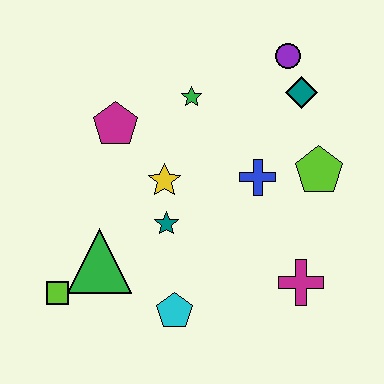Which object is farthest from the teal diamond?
The lime square is farthest from the teal diamond.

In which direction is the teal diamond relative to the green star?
The teal diamond is to the right of the green star.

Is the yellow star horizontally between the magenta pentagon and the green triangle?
No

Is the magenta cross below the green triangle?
Yes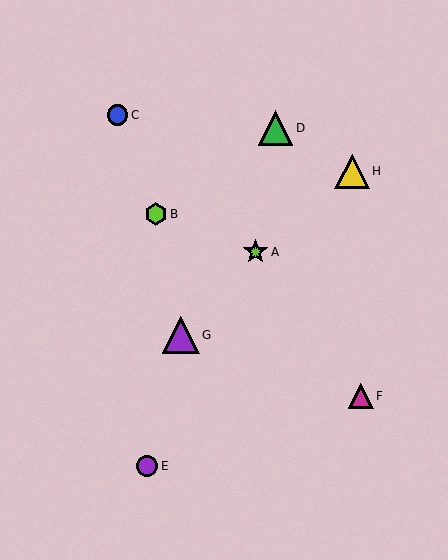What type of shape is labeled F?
Shape F is a magenta triangle.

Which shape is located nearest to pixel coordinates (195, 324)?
The purple triangle (labeled G) at (181, 335) is nearest to that location.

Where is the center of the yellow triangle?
The center of the yellow triangle is at (352, 171).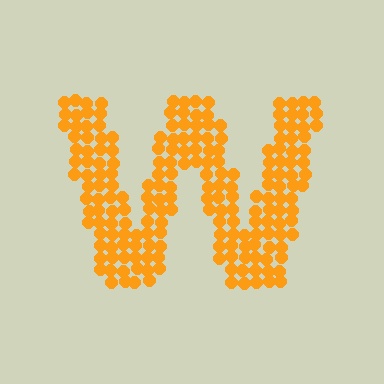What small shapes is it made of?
It is made of small circles.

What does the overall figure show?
The overall figure shows the letter W.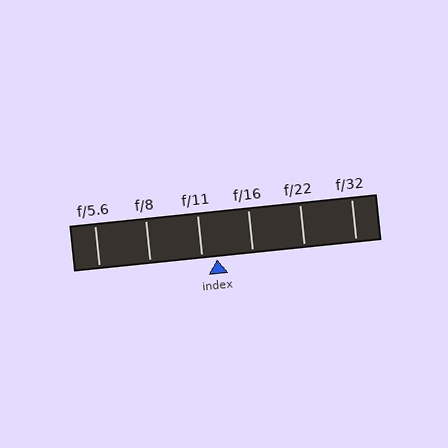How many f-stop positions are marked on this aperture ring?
There are 6 f-stop positions marked.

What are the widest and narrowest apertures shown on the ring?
The widest aperture shown is f/5.6 and the narrowest is f/32.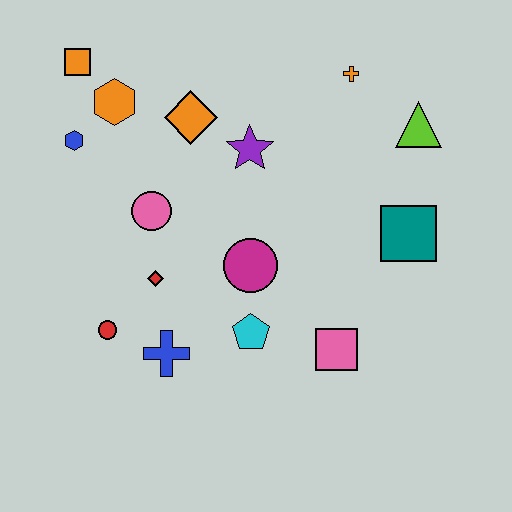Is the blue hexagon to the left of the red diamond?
Yes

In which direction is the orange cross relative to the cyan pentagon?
The orange cross is above the cyan pentagon.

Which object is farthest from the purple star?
The red circle is farthest from the purple star.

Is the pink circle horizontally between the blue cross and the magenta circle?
No